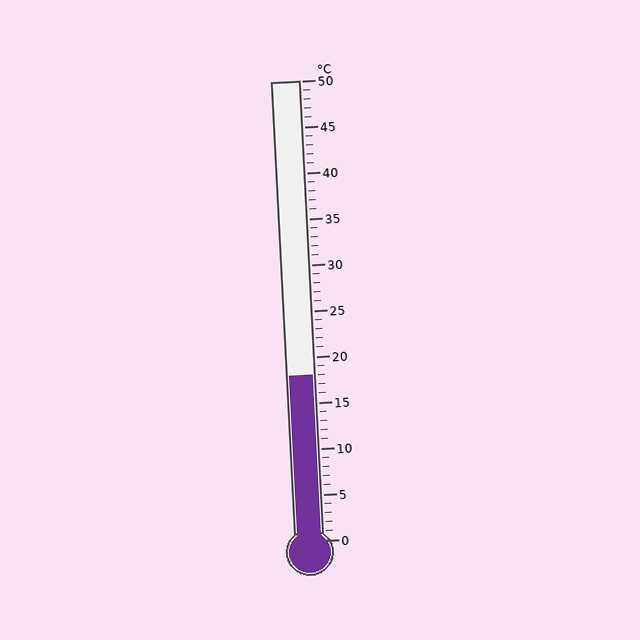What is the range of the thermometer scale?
The thermometer scale ranges from 0°C to 50°C.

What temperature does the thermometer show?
The thermometer shows approximately 18°C.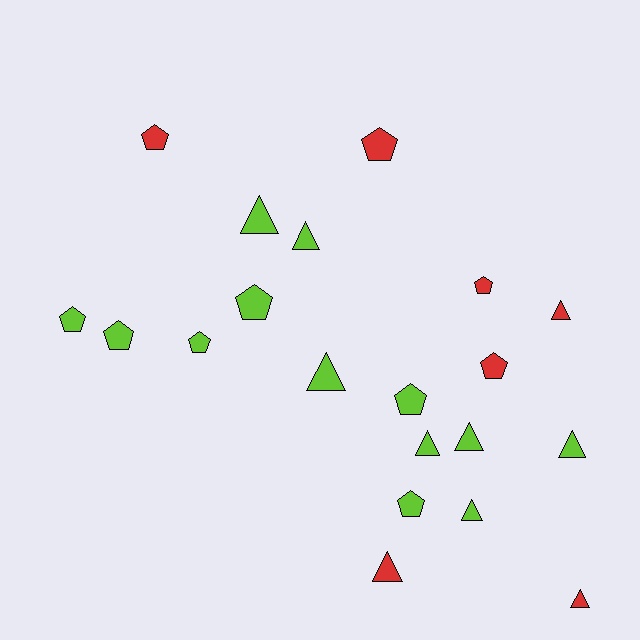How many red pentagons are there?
There are 4 red pentagons.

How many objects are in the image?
There are 20 objects.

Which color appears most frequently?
Lime, with 13 objects.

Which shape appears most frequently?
Pentagon, with 10 objects.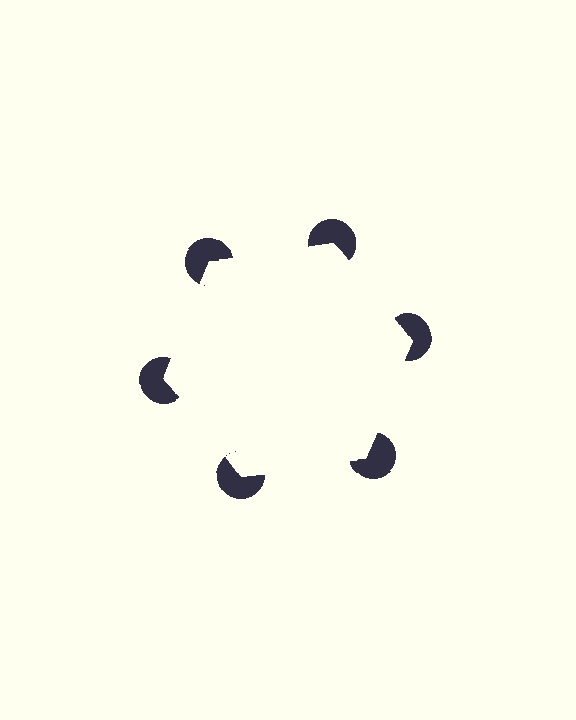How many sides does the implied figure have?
6 sides.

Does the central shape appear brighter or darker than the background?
It typically appears slightly brighter than the background, even though no actual brightness change is drawn.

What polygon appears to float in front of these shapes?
An illusory hexagon — its edges are inferred from the aligned wedge cuts in the pac-man discs, not physically drawn.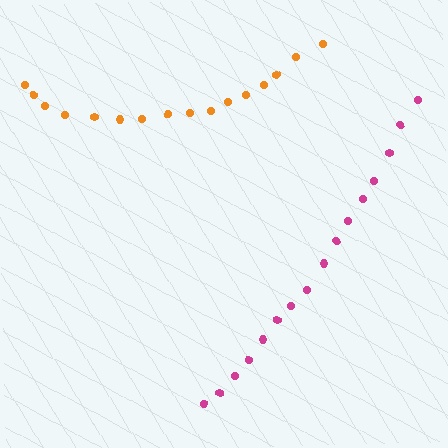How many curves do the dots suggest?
There are 2 distinct paths.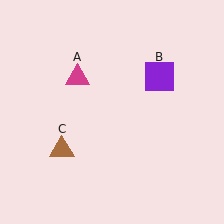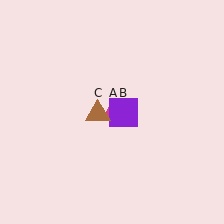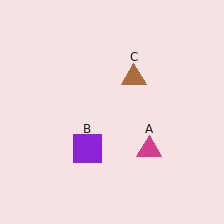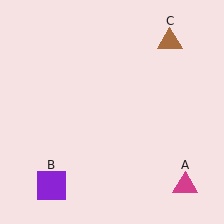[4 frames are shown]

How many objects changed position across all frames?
3 objects changed position: magenta triangle (object A), purple square (object B), brown triangle (object C).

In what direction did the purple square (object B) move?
The purple square (object B) moved down and to the left.